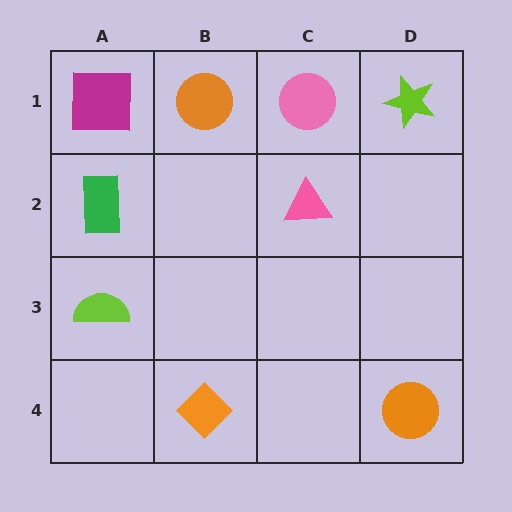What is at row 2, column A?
A green rectangle.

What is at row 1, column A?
A magenta square.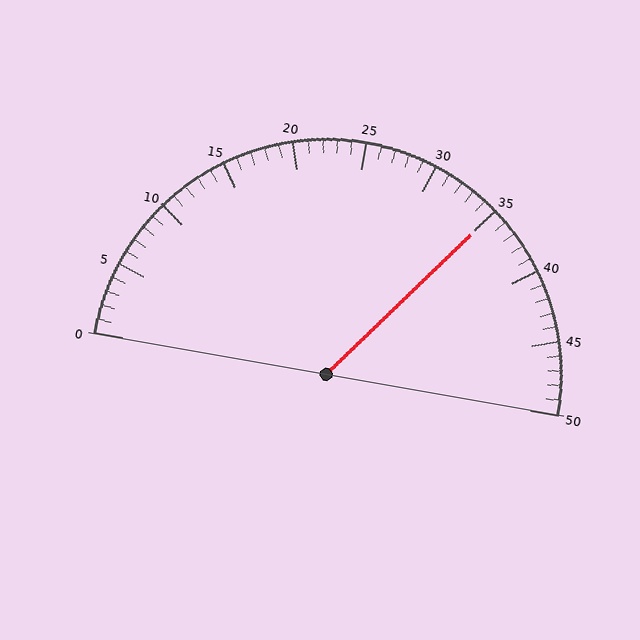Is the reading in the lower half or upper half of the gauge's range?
The reading is in the upper half of the range (0 to 50).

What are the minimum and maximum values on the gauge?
The gauge ranges from 0 to 50.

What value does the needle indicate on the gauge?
The needle indicates approximately 35.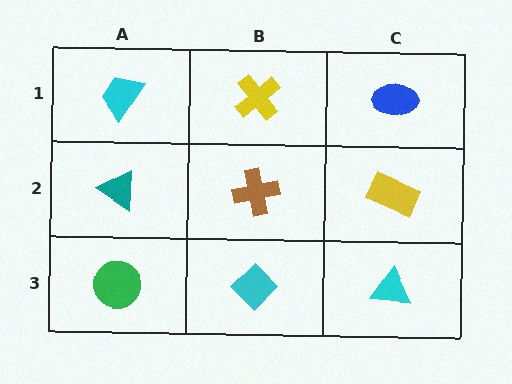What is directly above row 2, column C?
A blue ellipse.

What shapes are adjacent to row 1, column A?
A teal triangle (row 2, column A), a yellow cross (row 1, column B).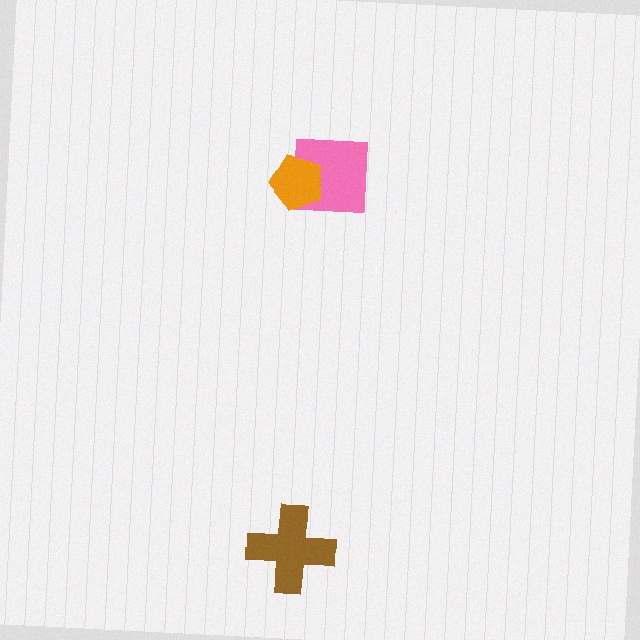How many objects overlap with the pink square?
1 object overlaps with the pink square.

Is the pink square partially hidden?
Yes, it is partially covered by another shape.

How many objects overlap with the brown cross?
0 objects overlap with the brown cross.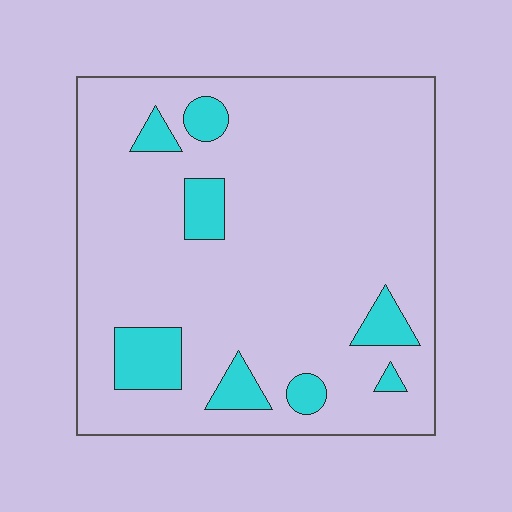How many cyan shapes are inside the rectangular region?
8.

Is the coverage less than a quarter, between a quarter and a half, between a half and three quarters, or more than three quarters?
Less than a quarter.